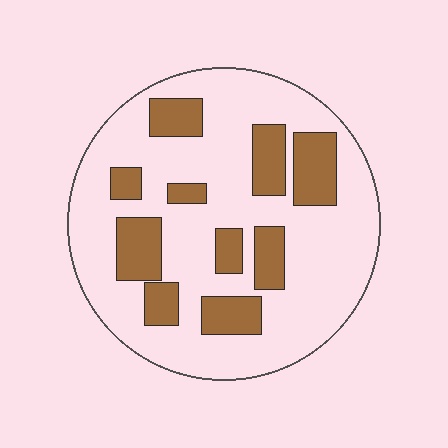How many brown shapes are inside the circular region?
10.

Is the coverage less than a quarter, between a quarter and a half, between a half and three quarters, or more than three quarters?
Between a quarter and a half.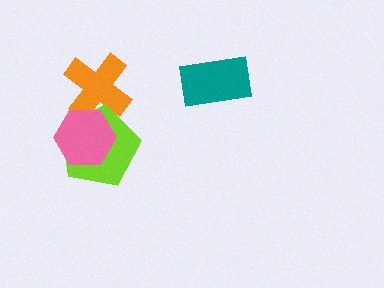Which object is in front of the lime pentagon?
The pink hexagon is in front of the lime pentagon.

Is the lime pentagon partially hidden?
Yes, it is partially covered by another shape.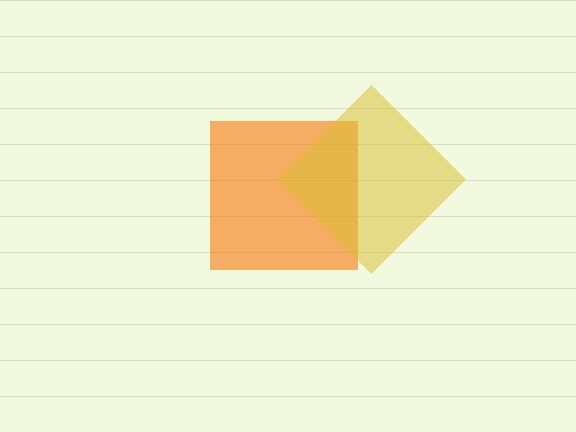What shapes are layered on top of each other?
The layered shapes are: an orange square, a yellow diamond.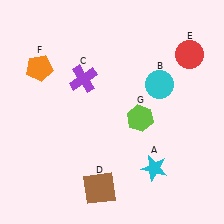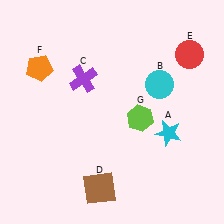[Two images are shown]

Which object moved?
The cyan star (A) moved up.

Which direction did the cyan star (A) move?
The cyan star (A) moved up.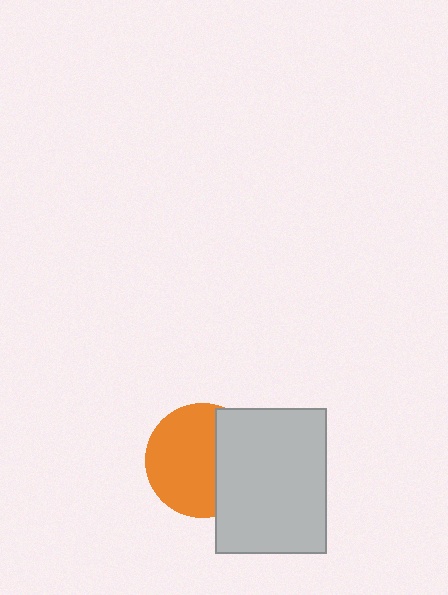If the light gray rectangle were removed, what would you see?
You would see the complete orange circle.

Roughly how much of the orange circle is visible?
About half of it is visible (roughly 64%).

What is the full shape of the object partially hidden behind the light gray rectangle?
The partially hidden object is an orange circle.